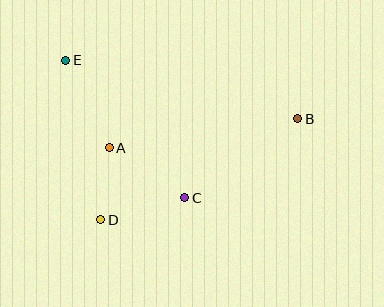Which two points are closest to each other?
Points A and D are closest to each other.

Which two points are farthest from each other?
Points B and E are farthest from each other.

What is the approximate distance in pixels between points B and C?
The distance between B and C is approximately 138 pixels.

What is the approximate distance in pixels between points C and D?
The distance between C and D is approximately 87 pixels.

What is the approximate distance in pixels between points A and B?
The distance between A and B is approximately 191 pixels.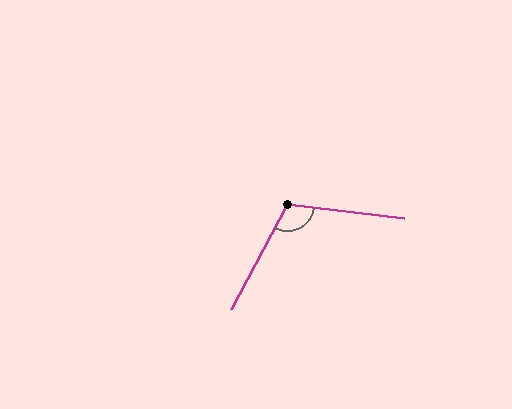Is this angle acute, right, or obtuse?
It is obtuse.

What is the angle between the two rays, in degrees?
Approximately 111 degrees.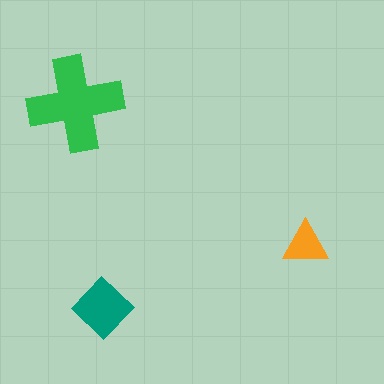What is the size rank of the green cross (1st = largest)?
1st.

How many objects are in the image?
There are 3 objects in the image.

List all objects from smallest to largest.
The orange triangle, the teal diamond, the green cross.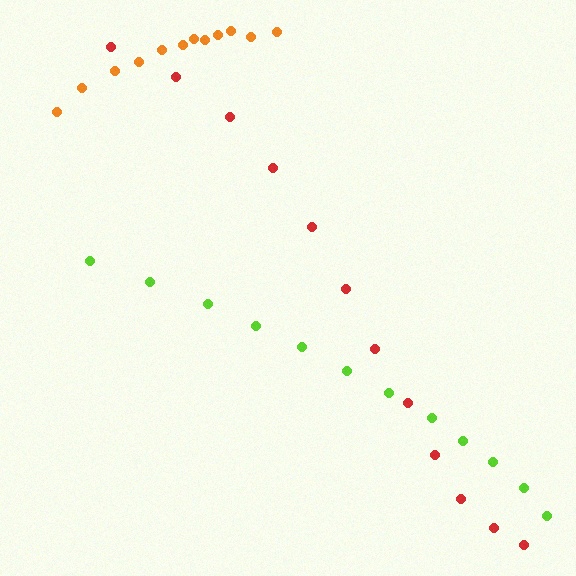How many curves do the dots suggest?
There are 3 distinct paths.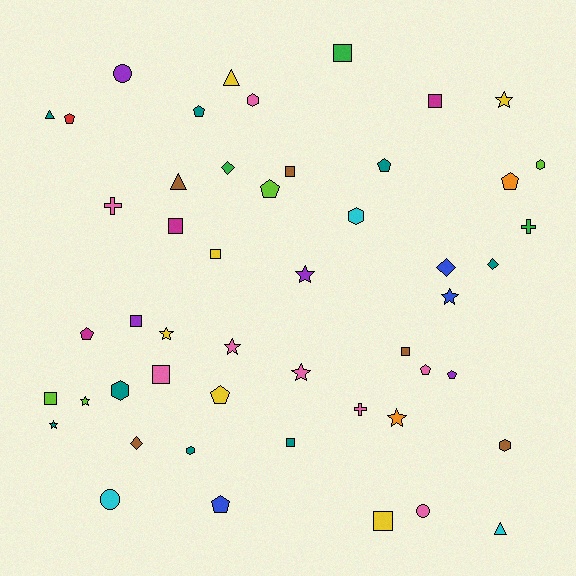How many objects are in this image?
There are 50 objects.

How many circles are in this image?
There are 3 circles.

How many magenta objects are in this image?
There are 3 magenta objects.